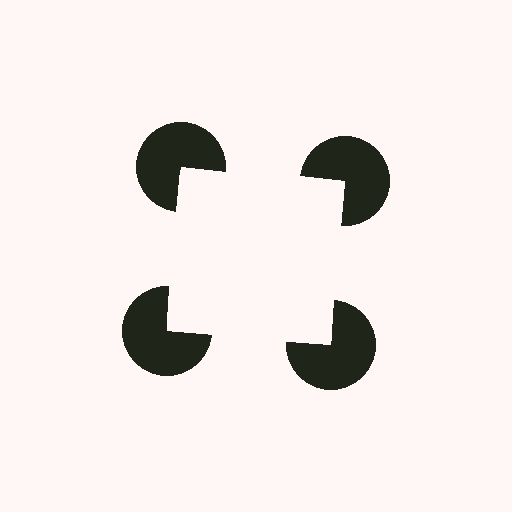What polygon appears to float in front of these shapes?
An illusory square — its edges are inferred from the aligned wedge cuts in the pac-man discs, not physically drawn.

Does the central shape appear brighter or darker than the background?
It typically appears slightly brighter than the background, even though no actual brightness change is drawn.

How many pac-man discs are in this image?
There are 4 — one at each vertex of the illusory square.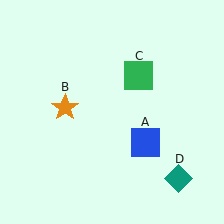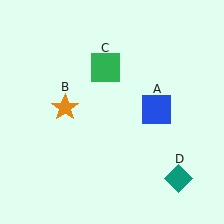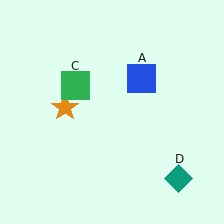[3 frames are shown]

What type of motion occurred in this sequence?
The blue square (object A), green square (object C) rotated counterclockwise around the center of the scene.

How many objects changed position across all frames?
2 objects changed position: blue square (object A), green square (object C).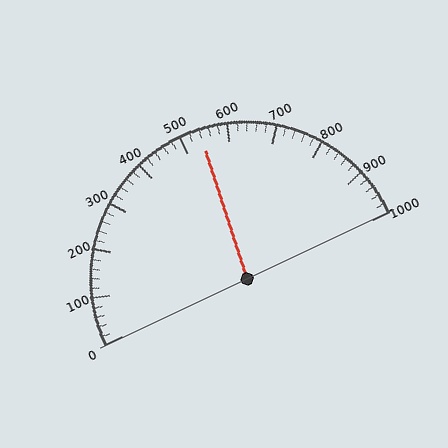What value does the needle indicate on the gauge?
The needle indicates approximately 540.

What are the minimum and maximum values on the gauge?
The gauge ranges from 0 to 1000.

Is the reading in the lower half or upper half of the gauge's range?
The reading is in the upper half of the range (0 to 1000).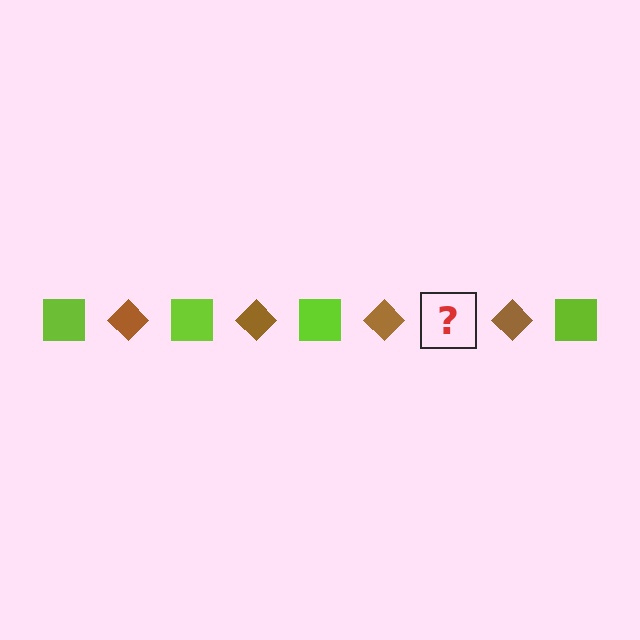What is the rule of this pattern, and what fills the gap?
The rule is that the pattern alternates between lime square and brown diamond. The gap should be filled with a lime square.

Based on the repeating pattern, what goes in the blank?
The blank should be a lime square.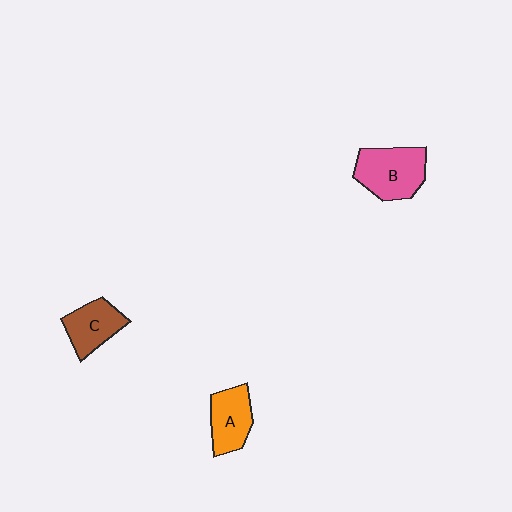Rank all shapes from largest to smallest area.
From largest to smallest: B (pink), A (orange), C (brown).